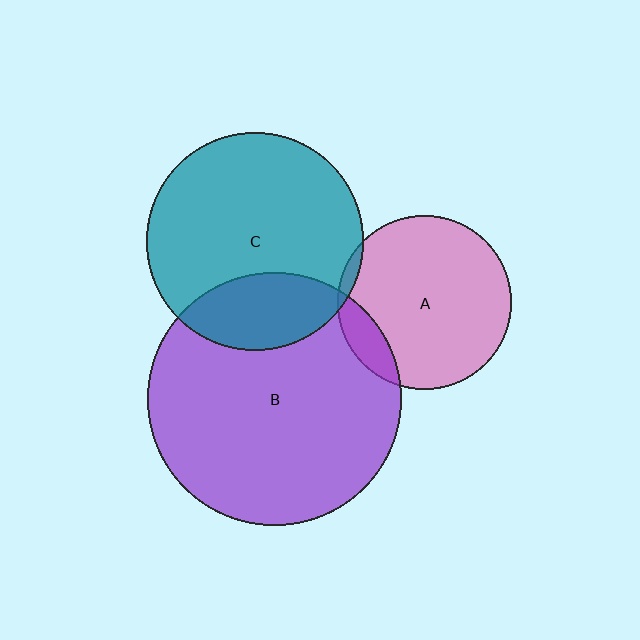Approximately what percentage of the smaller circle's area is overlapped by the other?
Approximately 10%.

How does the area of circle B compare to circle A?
Approximately 2.1 times.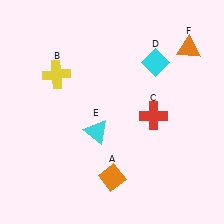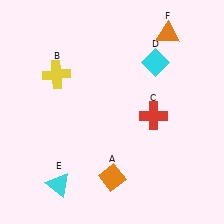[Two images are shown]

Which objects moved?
The objects that moved are: the cyan triangle (E), the orange triangle (F).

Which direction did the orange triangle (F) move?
The orange triangle (F) moved left.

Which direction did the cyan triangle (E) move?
The cyan triangle (E) moved down.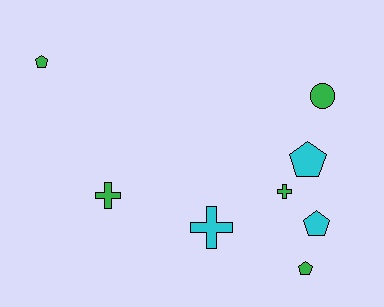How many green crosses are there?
There are 2 green crosses.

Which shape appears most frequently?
Pentagon, with 4 objects.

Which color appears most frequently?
Green, with 5 objects.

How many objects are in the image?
There are 8 objects.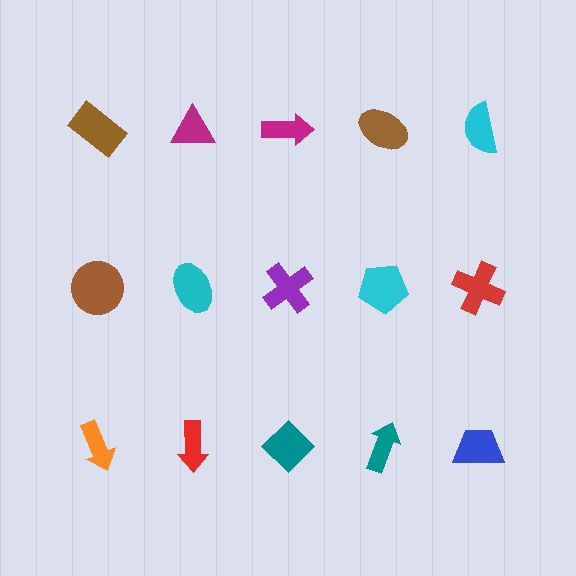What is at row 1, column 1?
A brown rectangle.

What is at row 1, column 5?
A cyan semicircle.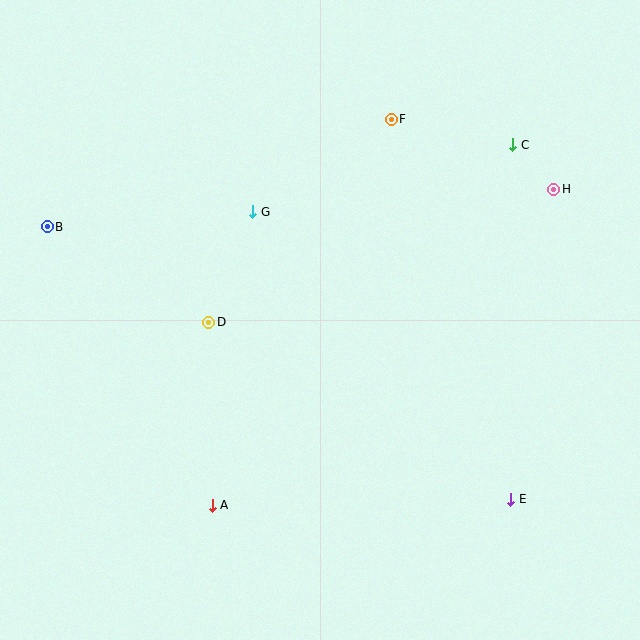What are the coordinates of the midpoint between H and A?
The midpoint between H and A is at (383, 347).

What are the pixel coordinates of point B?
Point B is at (47, 227).